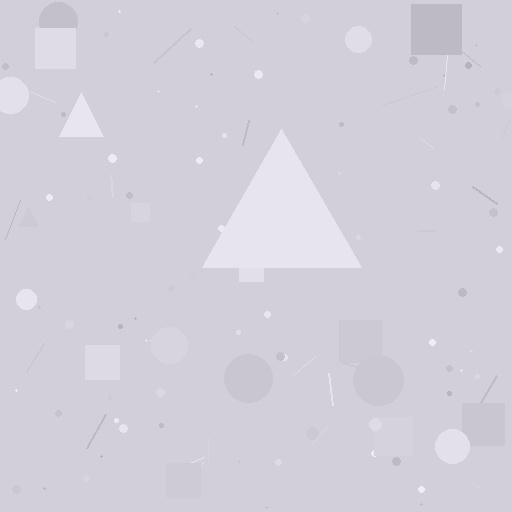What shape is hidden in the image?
A triangle is hidden in the image.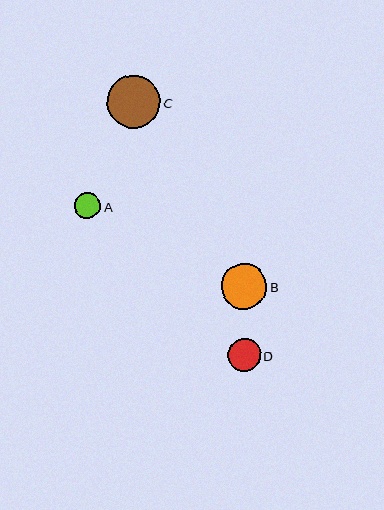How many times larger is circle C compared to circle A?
Circle C is approximately 2.0 times the size of circle A.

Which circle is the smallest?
Circle A is the smallest with a size of approximately 26 pixels.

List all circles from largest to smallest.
From largest to smallest: C, B, D, A.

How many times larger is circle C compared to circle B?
Circle C is approximately 1.2 times the size of circle B.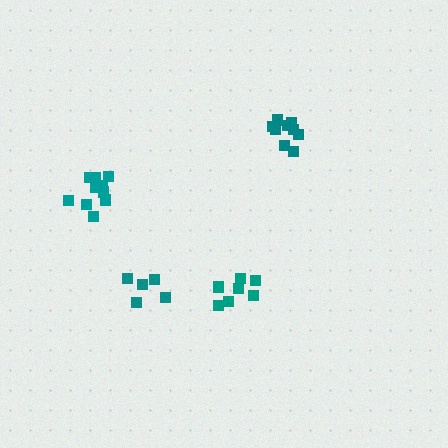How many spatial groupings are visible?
There are 4 spatial groupings.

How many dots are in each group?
Group 1: 5 dots, Group 2: 10 dots, Group 3: 10 dots, Group 4: 7 dots (32 total).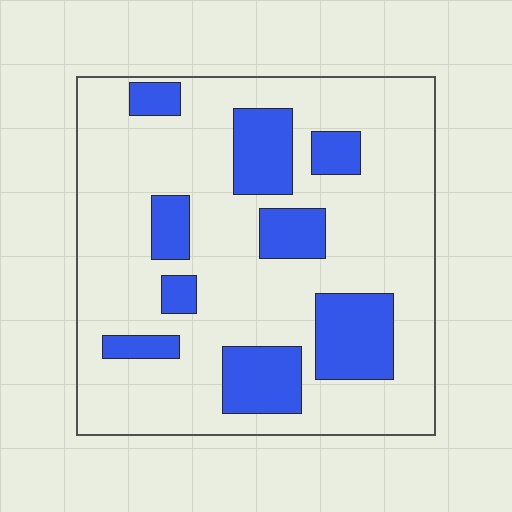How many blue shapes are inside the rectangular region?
9.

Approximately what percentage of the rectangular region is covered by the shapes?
Approximately 25%.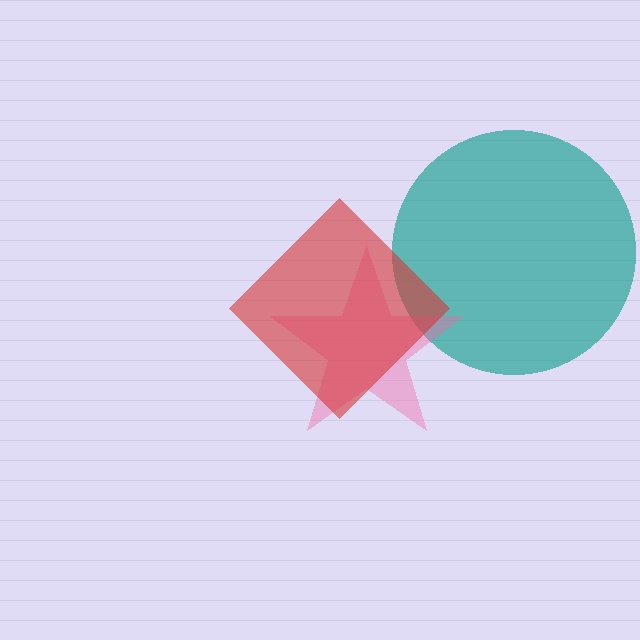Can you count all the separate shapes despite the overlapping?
Yes, there are 3 separate shapes.